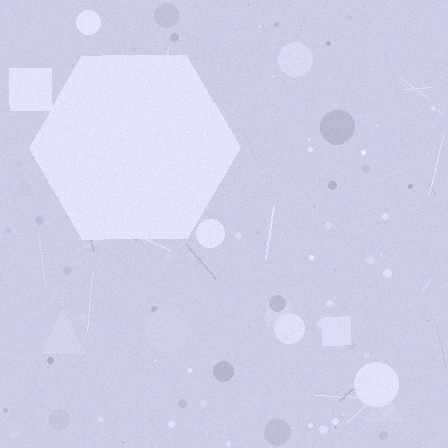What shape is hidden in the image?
A hexagon is hidden in the image.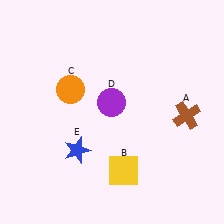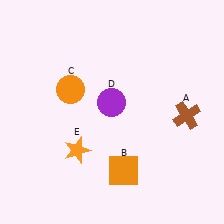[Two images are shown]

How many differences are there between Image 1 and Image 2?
There are 2 differences between the two images.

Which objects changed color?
B changed from yellow to orange. E changed from blue to orange.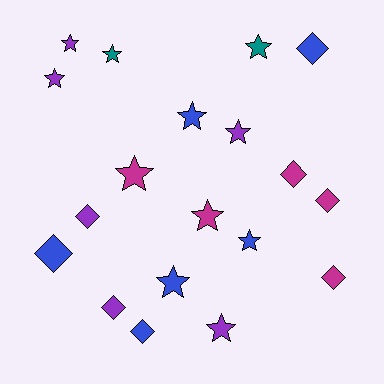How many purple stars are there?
There are 4 purple stars.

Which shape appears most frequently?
Star, with 11 objects.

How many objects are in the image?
There are 19 objects.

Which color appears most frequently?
Purple, with 6 objects.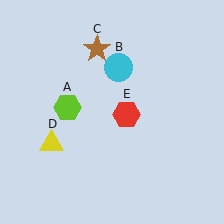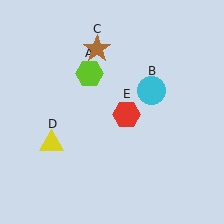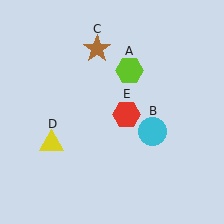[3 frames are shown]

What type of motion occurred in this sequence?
The lime hexagon (object A), cyan circle (object B) rotated clockwise around the center of the scene.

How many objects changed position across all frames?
2 objects changed position: lime hexagon (object A), cyan circle (object B).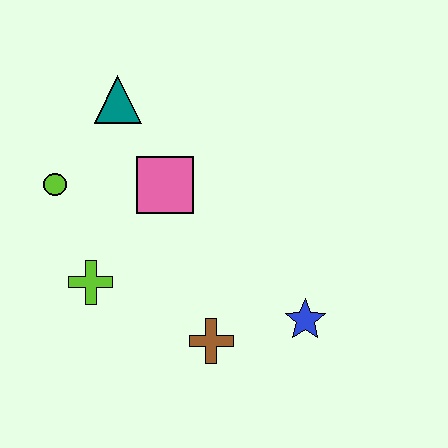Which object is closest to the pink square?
The teal triangle is closest to the pink square.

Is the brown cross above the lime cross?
No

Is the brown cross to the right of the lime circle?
Yes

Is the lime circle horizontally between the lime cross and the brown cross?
No